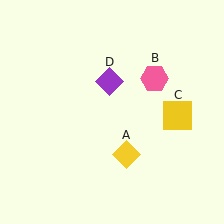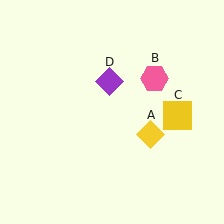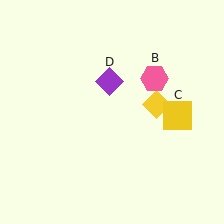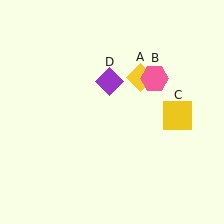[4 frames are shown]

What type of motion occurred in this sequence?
The yellow diamond (object A) rotated counterclockwise around the center of the scene.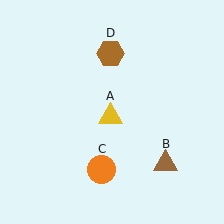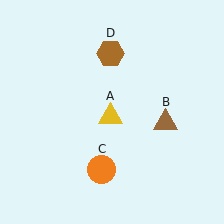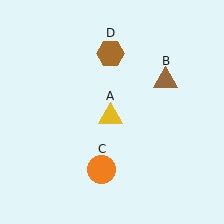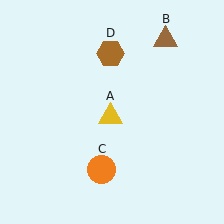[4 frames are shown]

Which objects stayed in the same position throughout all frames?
Yellow triangle (object A) and orange circle (object C) and brown hexagon (object D) remained stationary.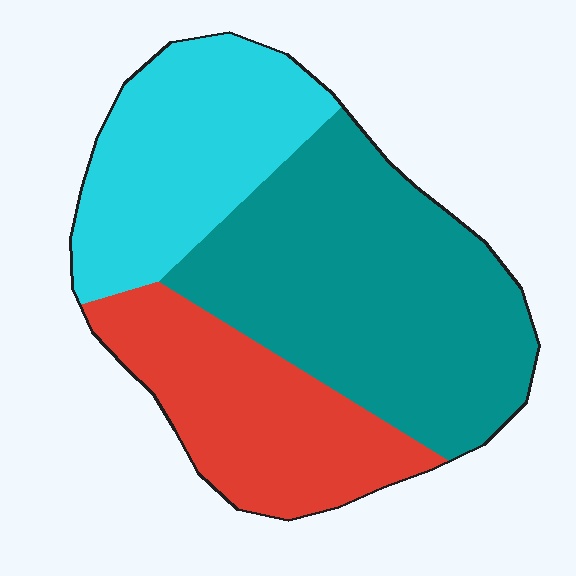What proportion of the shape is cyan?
Cyan covers roughly 30% of the shape.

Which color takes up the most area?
Teal, at roughly 45%.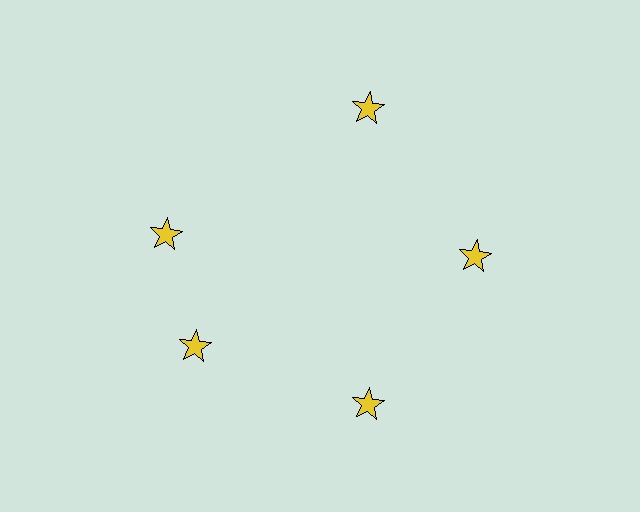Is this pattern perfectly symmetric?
No. The 5 yellow stars are arranged in a ring, but one element near the 10 o'clock position is rotated out of alignment along the ring, breaking the 5-fold rotational symmetry.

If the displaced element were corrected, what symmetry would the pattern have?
It would have 5-fold rotational symmetry — the pattern would map onto itself every 72 degrees.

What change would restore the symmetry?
The symmetry would be restored by rotating it back into even spacing with its neighbors so that all 5 stars sit at equal angles and equal distance from the center.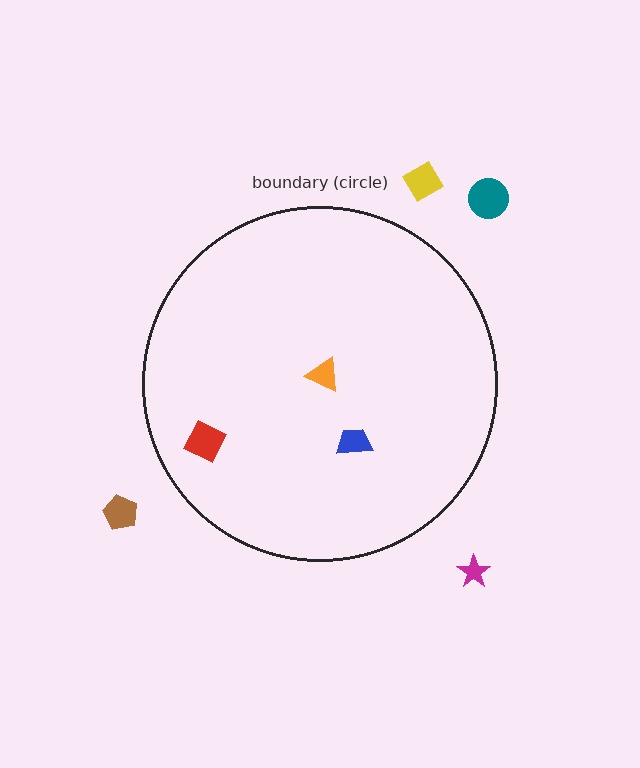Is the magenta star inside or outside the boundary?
Outside.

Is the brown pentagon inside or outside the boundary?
Outside.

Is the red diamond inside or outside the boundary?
Inside.